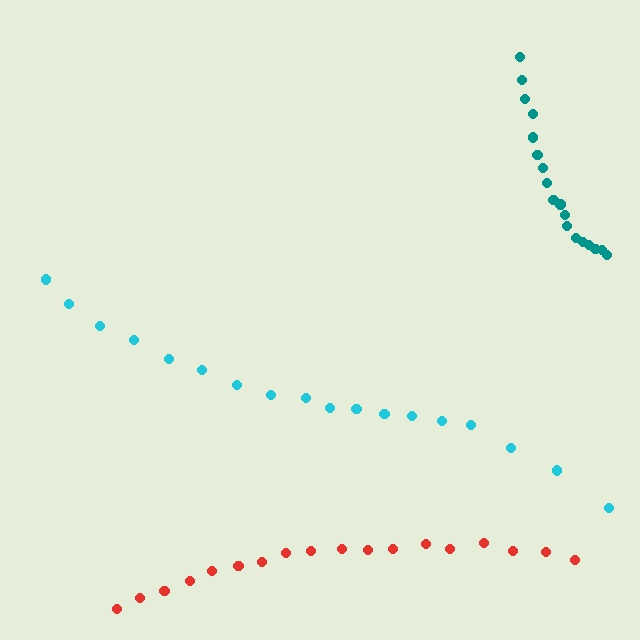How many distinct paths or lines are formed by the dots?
There are 3 distinct paths.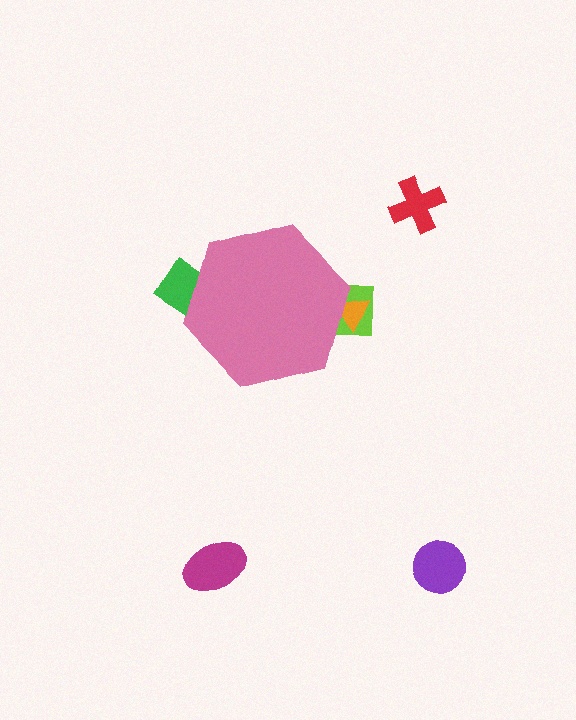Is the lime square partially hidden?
Yes, the lime square is partially hidden behind the pink hexagon.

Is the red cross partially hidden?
No, the red cross is fully visible.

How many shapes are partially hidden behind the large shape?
3 shapes are partially hidden.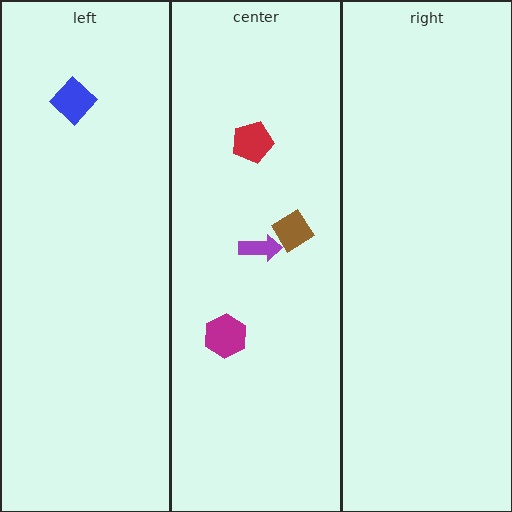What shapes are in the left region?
The blue diamond.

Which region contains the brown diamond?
The center region.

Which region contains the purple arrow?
The center region.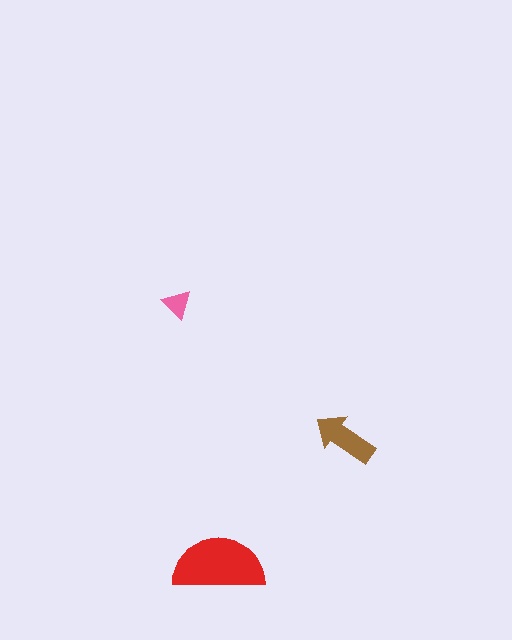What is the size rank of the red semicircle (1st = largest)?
1st.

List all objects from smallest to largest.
The pink triangle, the brown arrow, the red semicircle.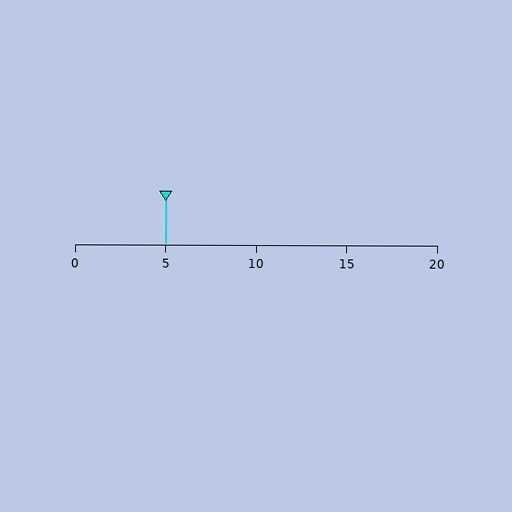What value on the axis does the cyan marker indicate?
The marker indicates approximately 5.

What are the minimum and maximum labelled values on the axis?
The axis runs from 0 to 20.